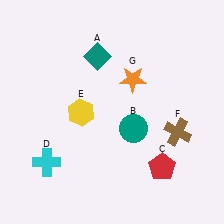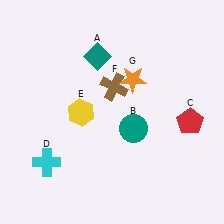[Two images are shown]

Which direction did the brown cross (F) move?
The brown cross (F) moved left.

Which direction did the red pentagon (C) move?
The red pentagon (C) moved up.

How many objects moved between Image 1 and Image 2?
2 objects moved between the two images.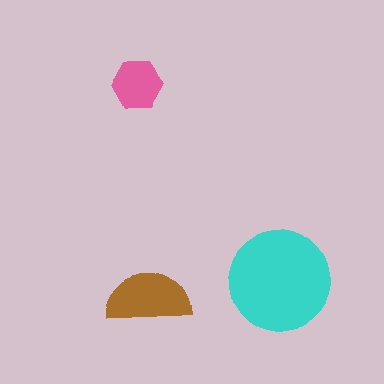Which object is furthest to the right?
The cyan circle is rightmost.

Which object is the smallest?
The pink hexagon.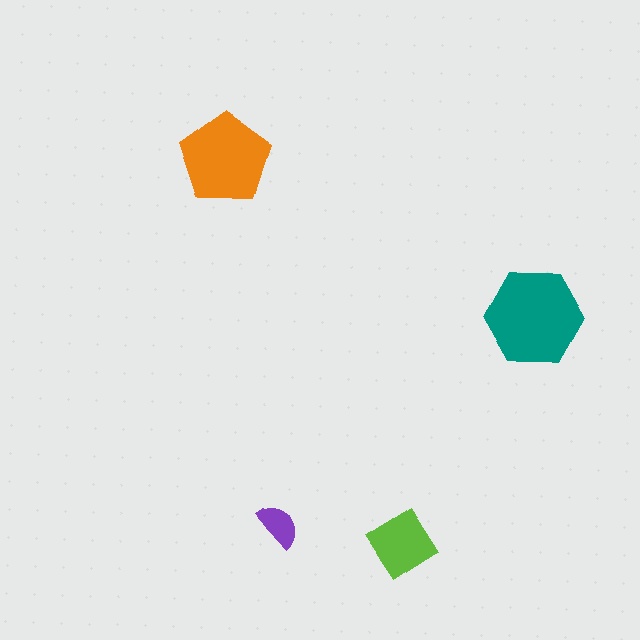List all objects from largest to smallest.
The teal hexagon, the orange pentagon, the lime diamond, the purple semicircle.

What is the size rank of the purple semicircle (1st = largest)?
4th.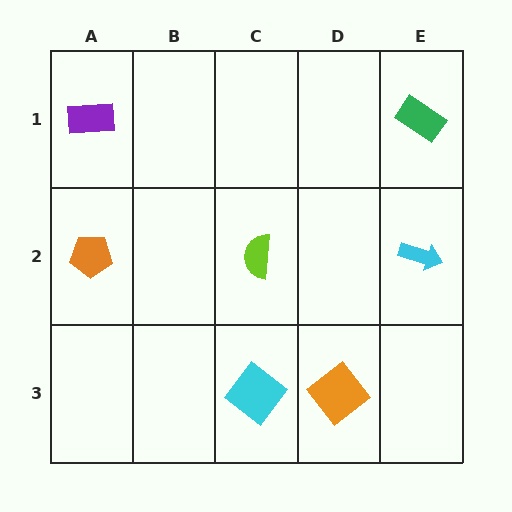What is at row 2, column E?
A cyan arrow.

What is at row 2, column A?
An orange pentagon.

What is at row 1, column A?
A purple rectangle.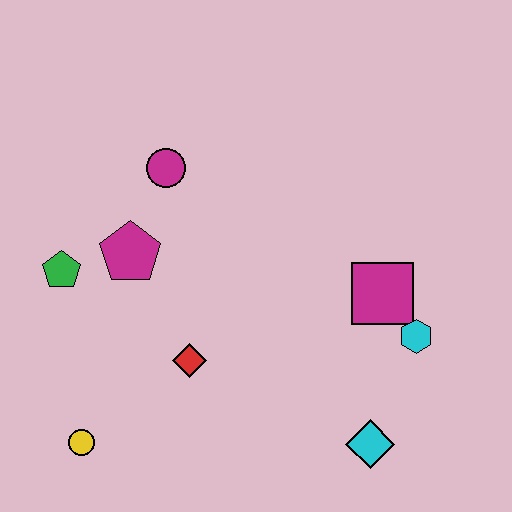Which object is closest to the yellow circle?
The red diamond is closest to the yellow circle.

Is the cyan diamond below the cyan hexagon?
Yes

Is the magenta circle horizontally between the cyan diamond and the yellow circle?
Yes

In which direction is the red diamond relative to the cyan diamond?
The red diamond is to the left of the cyan diamond.